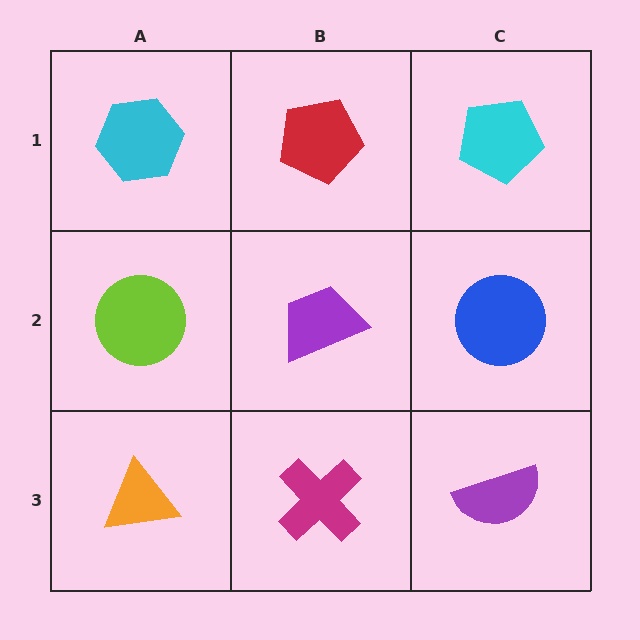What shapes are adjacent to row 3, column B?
A purple trapezoid (row 2, column B), an orange triangle (row 3, column A), a purple semicircle (row 3, column C).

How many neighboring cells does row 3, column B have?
3.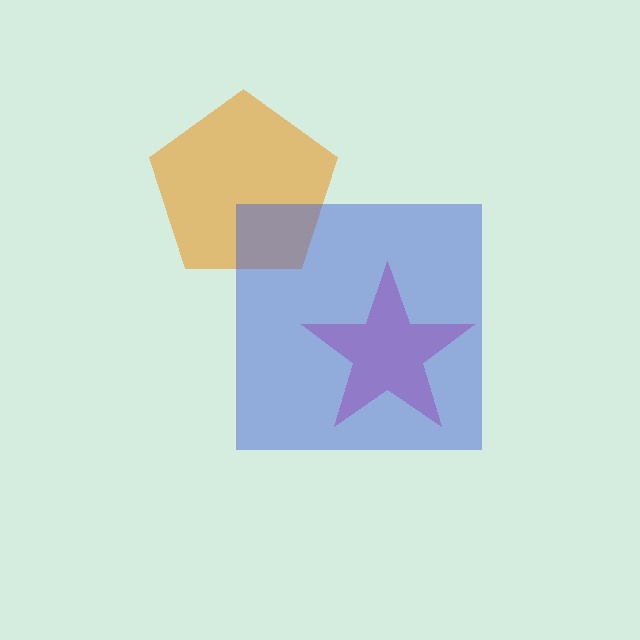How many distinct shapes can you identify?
There are 3 distinct shapes: an orange pentagon, a magenta star, a blue square.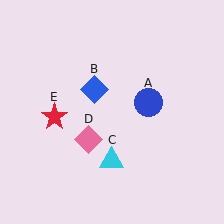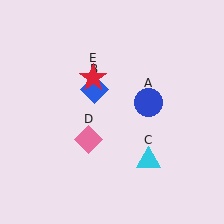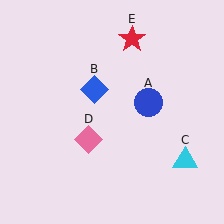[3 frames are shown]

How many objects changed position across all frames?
2 objects changed position: cyan triangle (object C), red star (object E).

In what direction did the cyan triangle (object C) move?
The cyan triangle (object C) moved right.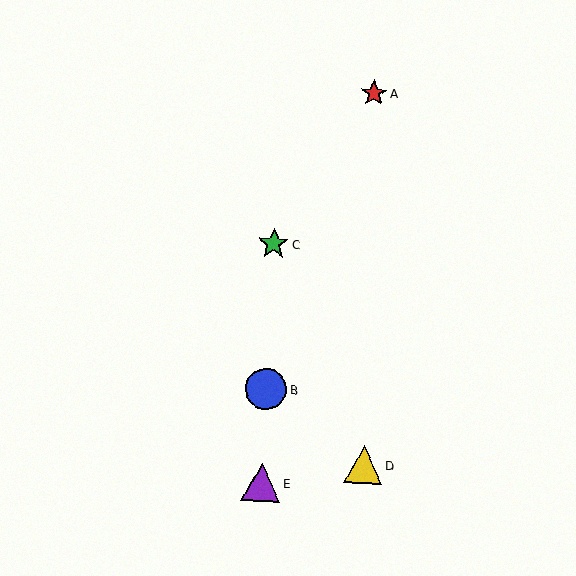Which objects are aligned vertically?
Objects B, C, E are aligned vertically.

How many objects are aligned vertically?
3 objects (B, C, E) are aligned vertically.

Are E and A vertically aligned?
No, E is at x≈261 and A is at x≈374.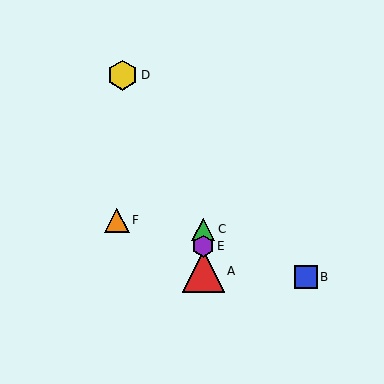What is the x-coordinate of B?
Object B is at x≈306.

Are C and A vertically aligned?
Yes, both are at x≈203.